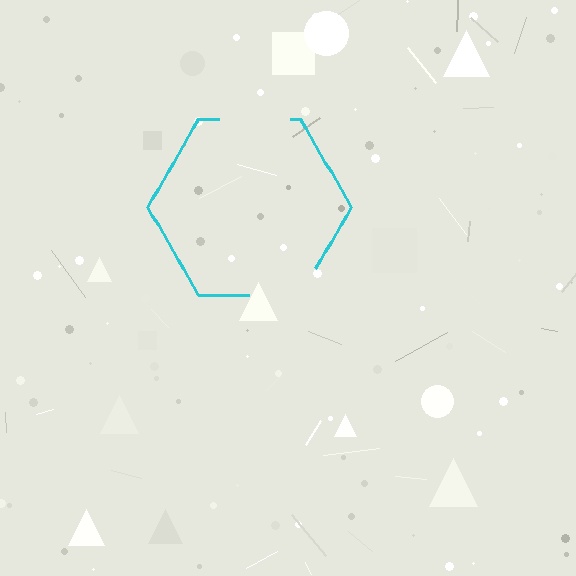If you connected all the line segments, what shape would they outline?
They would outline a hexagon.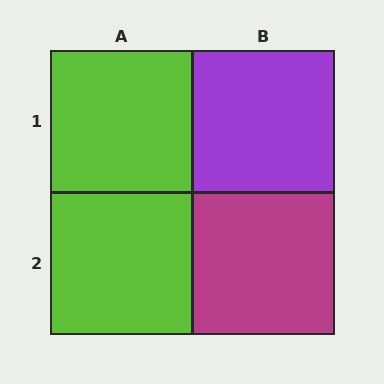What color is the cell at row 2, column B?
Magenta.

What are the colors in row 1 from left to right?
Lime, purple.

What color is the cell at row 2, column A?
Lime.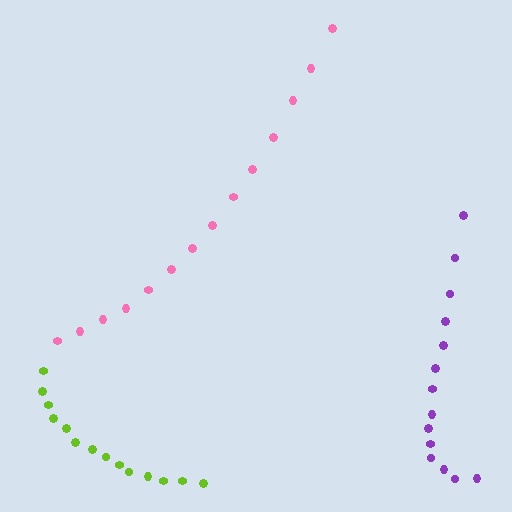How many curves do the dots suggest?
There are 3 distinct paths.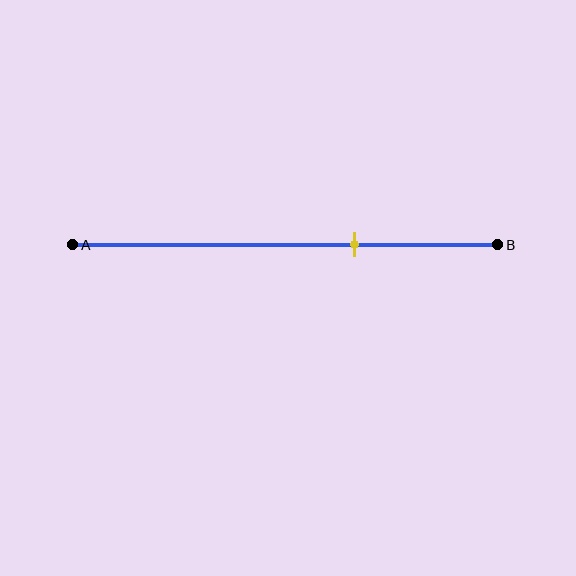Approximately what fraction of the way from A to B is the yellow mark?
The yellow mark is approximately 65% of the way from A to B.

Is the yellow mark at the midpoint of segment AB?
No, the mark is at about 65% from A, not at the 50% midpoint.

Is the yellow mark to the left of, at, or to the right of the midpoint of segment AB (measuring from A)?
The yellow mark is to the right of the midpoint of segment AB.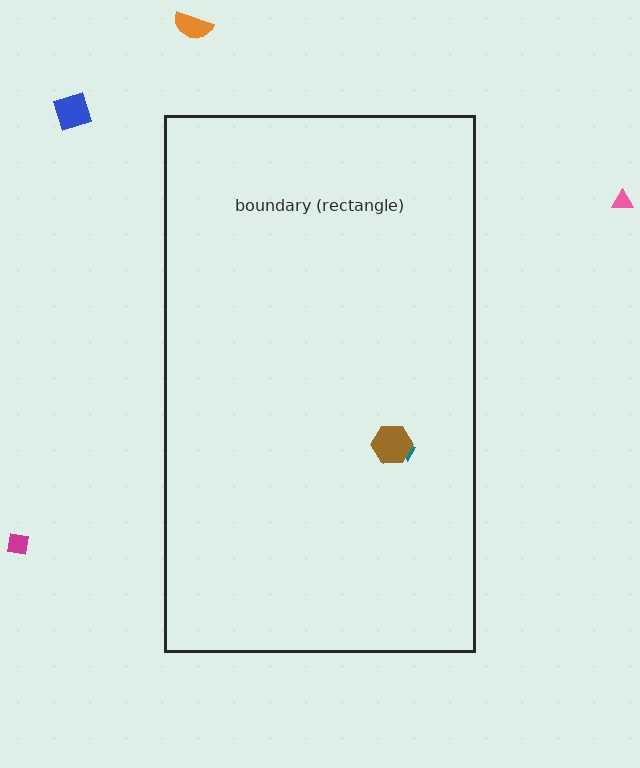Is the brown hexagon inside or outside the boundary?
Inside.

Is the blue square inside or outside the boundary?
Outside.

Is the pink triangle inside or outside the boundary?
Outside.